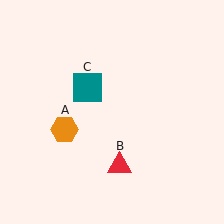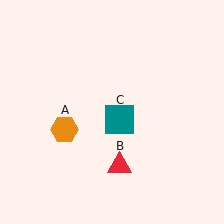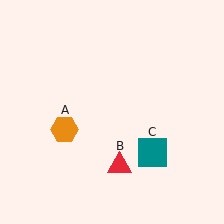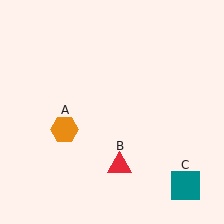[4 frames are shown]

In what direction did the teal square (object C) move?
The teal square (object C) moved down and to the right.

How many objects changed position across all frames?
1 object changed position: teal square (object C).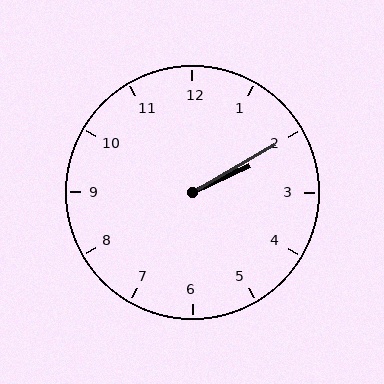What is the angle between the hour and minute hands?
Approximately 5 degrees.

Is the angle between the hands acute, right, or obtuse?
It is acute.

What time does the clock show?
2:10.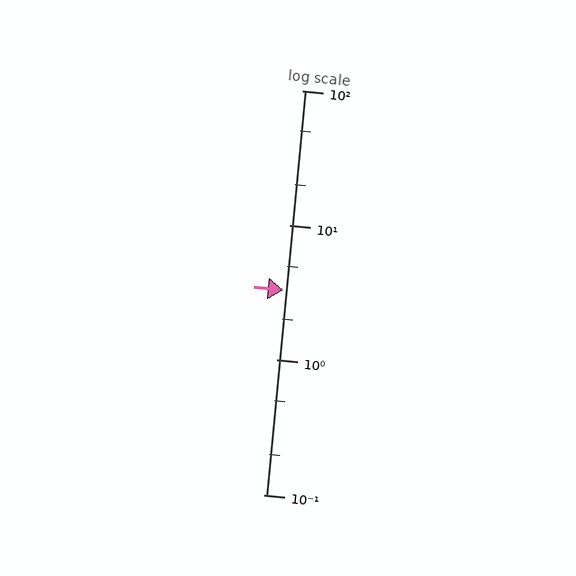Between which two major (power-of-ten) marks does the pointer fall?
The pointer is between 1 and 10.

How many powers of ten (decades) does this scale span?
The scale spans 3 decades, from 0.1 to 100.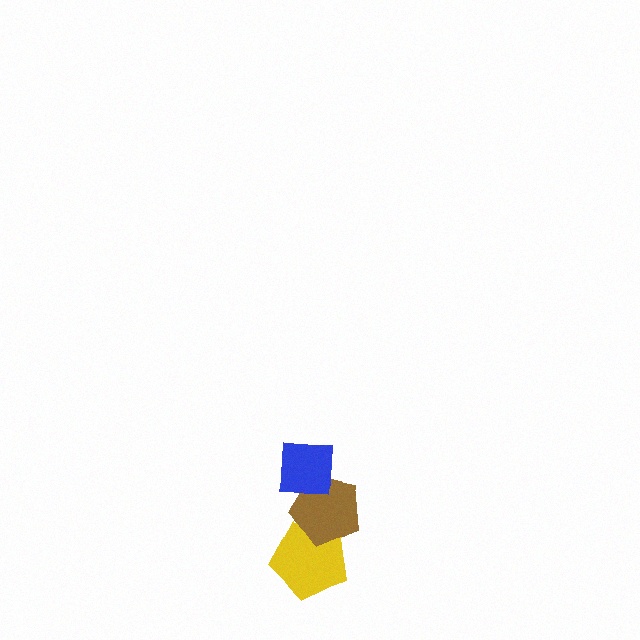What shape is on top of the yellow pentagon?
The brown pentagon is on top of the yellow pentagon.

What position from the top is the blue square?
The blue square is 1st from the top.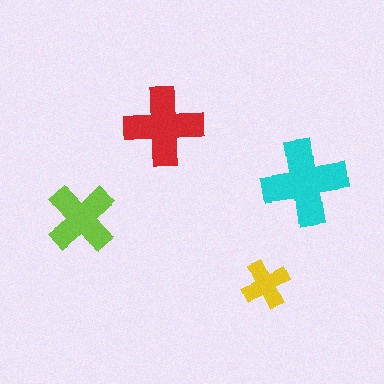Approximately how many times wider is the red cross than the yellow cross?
About 1.5 times wider.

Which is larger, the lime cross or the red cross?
The red one.